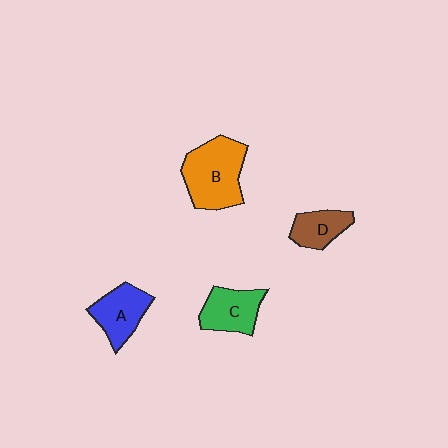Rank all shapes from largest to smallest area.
From largest to smallest: B (orange), A (blue), C (green), D (brown).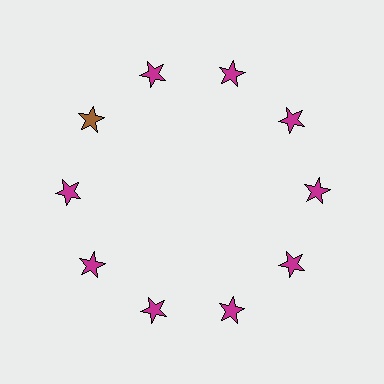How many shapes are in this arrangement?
There are 10 shapes arranged in a ring pattern.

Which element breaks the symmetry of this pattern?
The brown star at roughly the 10 o'clock position breaks the symmetry. All other shapes are magenta stars.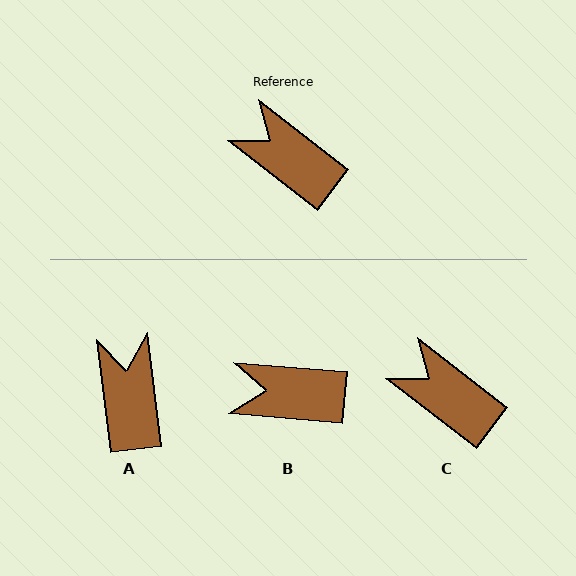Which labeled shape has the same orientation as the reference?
C.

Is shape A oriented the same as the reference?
No, it is off by about 45 degrees.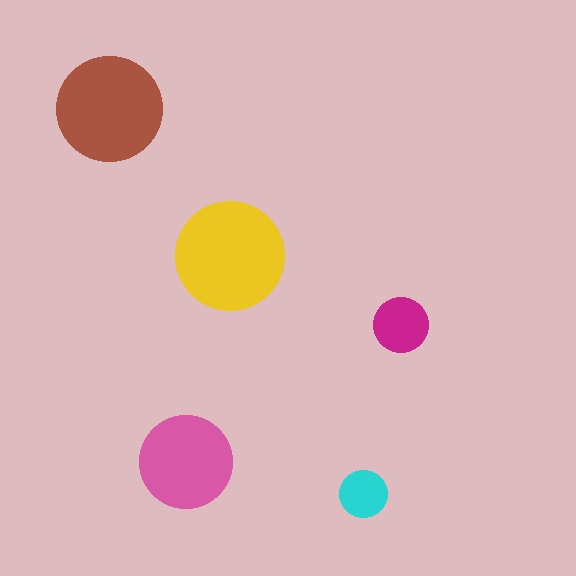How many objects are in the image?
There are 5 objects in the image.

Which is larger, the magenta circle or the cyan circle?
The magenta one.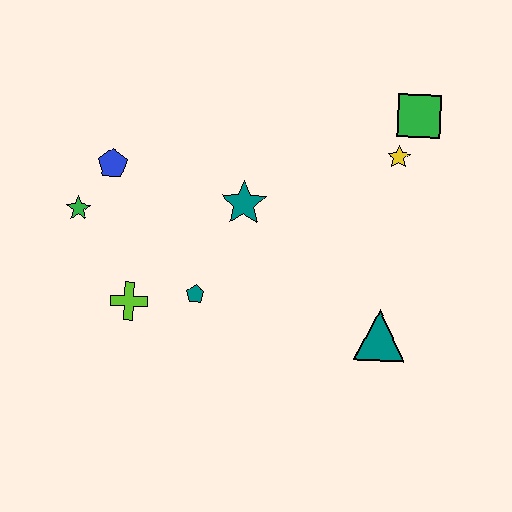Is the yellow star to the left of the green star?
No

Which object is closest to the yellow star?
The green square is closest to the yellow star.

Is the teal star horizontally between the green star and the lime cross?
No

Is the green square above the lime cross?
Yes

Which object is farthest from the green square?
The green star is farthest from the green square.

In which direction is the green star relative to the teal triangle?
The green star is to the left of the teal triangle.